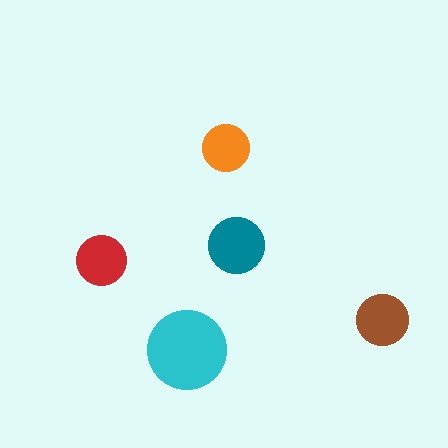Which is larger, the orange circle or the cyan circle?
The cyan one.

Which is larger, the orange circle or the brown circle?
The brown one.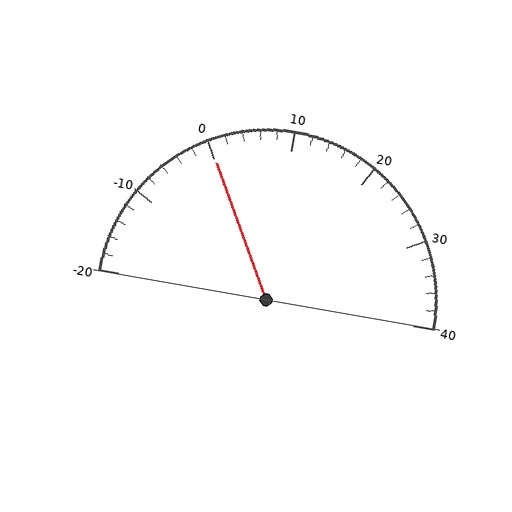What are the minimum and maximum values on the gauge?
The gauge ranges from -20 to 40.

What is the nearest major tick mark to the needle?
The nearest major tick mark is 0.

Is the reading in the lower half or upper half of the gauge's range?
The reading is in the lower half of the range (-20 to 40).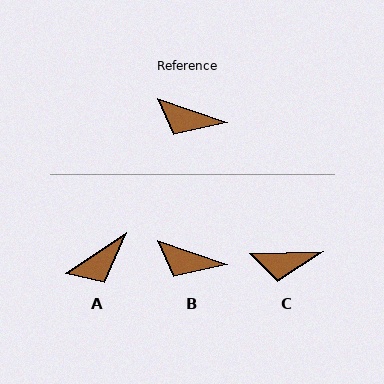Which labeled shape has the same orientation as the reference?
B.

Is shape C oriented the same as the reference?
No, it is off by about 21 degrees.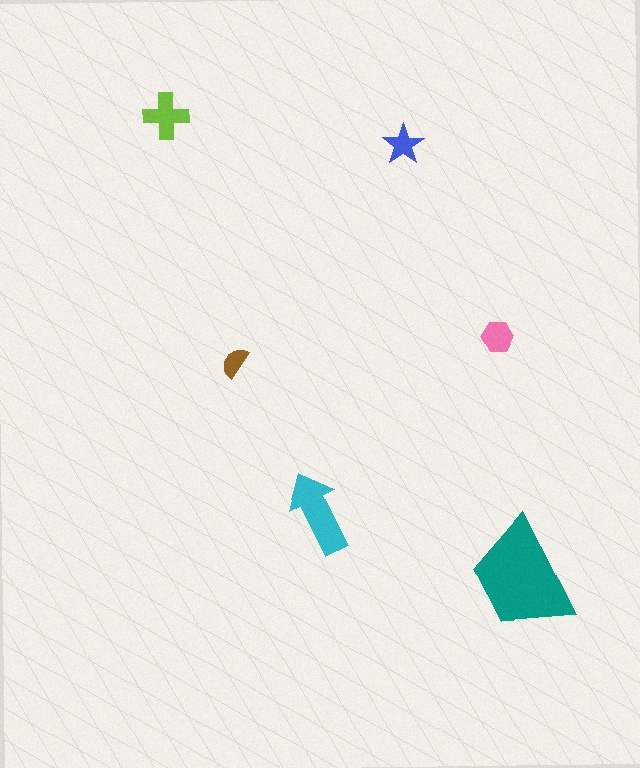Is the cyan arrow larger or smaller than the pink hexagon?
Larger.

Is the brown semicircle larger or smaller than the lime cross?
Smaller.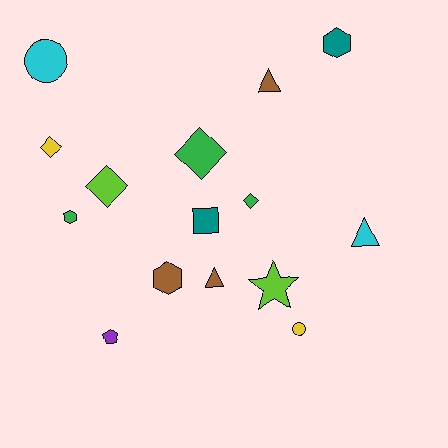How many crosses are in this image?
There are no crosses.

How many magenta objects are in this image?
There are no magenta objects.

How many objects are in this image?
There are 15 objects.